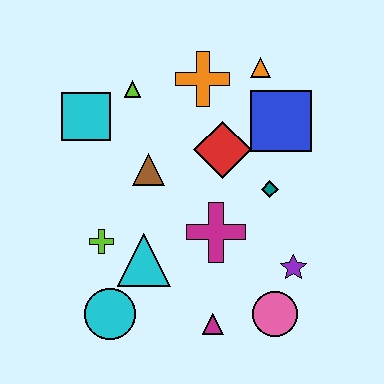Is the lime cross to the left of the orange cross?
Yes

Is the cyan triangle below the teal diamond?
Yes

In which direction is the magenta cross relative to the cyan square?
The magenta cross is to the right of the cyan square.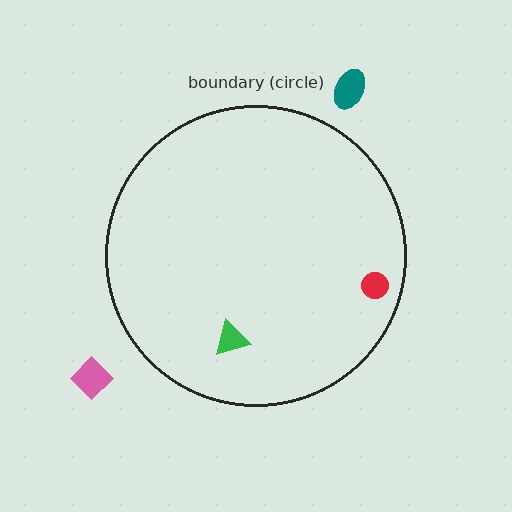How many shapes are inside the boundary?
2 inside, 2 outside.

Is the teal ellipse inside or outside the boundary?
Outside.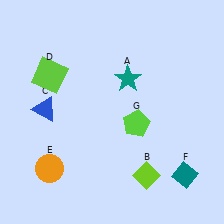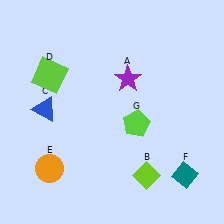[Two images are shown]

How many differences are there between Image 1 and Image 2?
There is 1 difference between the two images.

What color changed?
The star (A) changed from teal in Image 1 to purple in Image 2.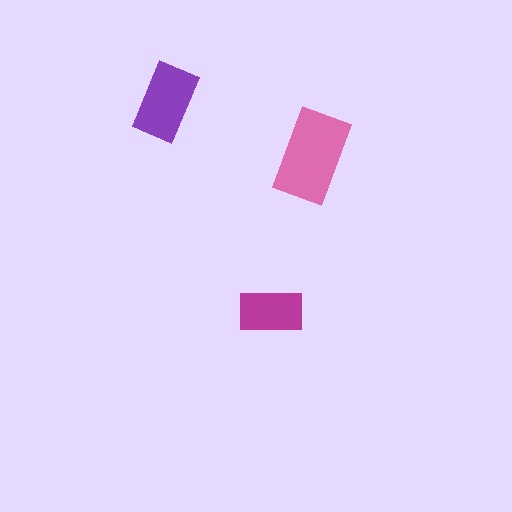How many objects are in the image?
There are 3 objects in the image.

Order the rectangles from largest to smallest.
the pink one, the purple one, the magenta one.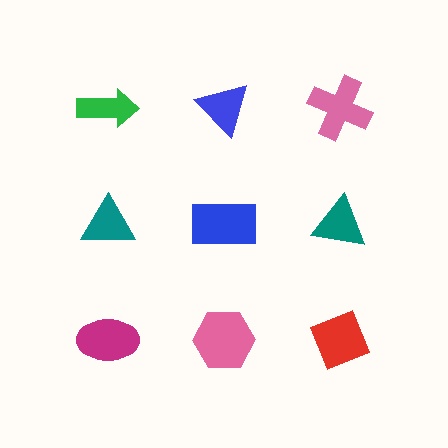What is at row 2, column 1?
A teal triangle.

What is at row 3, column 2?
A pink hexagon.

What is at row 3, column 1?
A magenta ellipse.